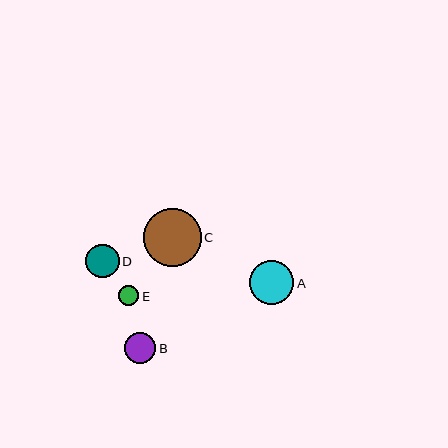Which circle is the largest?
Circle C is the largest with a size of approximately 58 pixels.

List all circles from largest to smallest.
From largest to smallest: C, A, D, B, E.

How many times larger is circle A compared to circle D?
Circle A is approximately 1.3 times the size of circle D.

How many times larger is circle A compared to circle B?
Circle A is approximately 1.4 times the size of circle B.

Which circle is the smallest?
Circle E is the smallest with a size of approximately 20 pixels.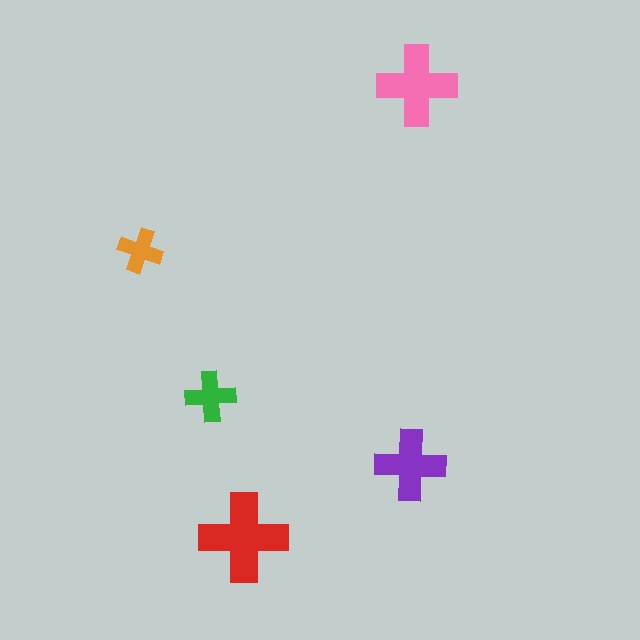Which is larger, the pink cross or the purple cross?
The pink one.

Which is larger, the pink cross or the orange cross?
The pink one.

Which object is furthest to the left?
The orange cross is leftmost.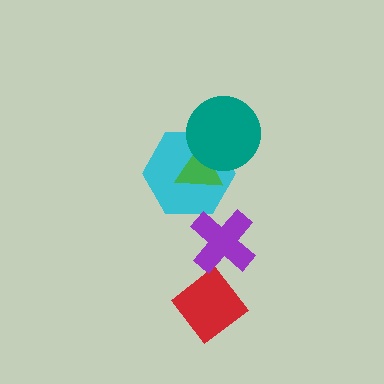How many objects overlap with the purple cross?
0 objects overlap with the purple cross.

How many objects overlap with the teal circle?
2 objects overlap with the teal circle.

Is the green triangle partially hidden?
Yes, it is partially covered by another shape.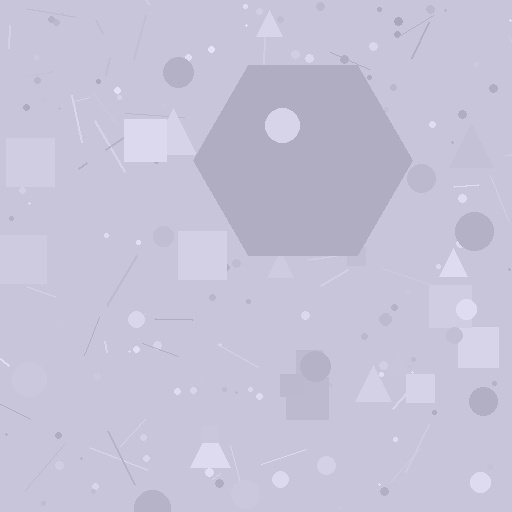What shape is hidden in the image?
A hexagon is hidden in the image.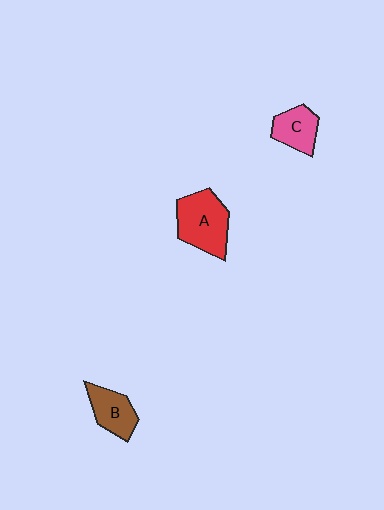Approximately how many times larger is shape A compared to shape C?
Approximately 1.7 times.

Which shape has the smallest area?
Shape C (pink).